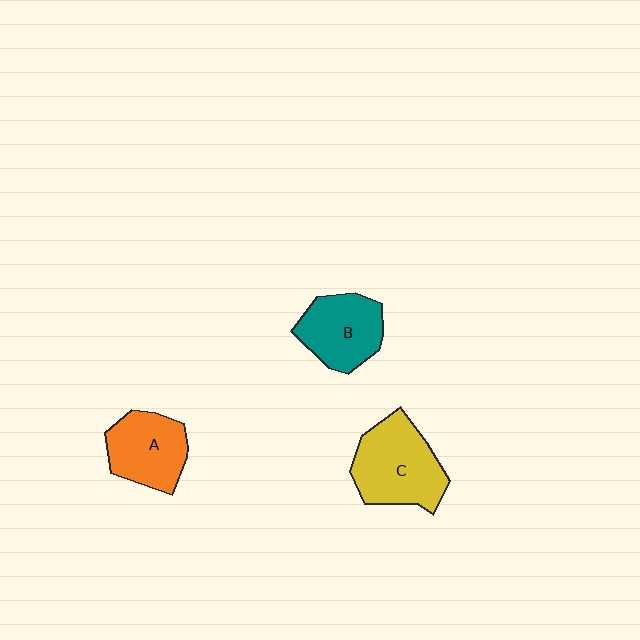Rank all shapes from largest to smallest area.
From largest to smallest: C (yellow), B (teal), A (orange).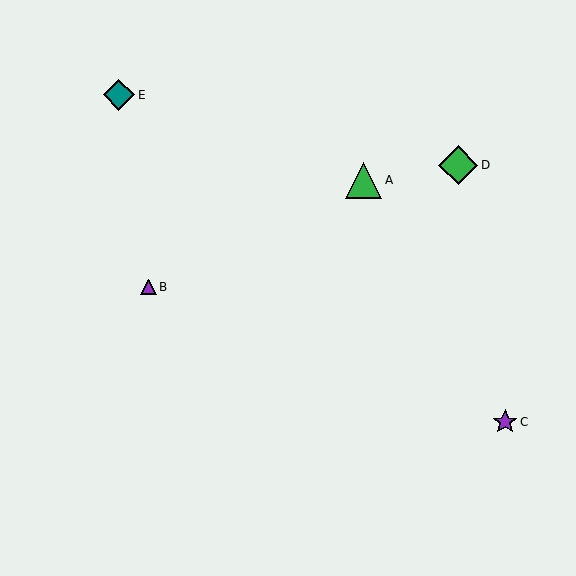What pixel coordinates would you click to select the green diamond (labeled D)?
Click at (458, 165) to select the green diamond D.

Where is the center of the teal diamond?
The center of the teal diamond is at (119, 95).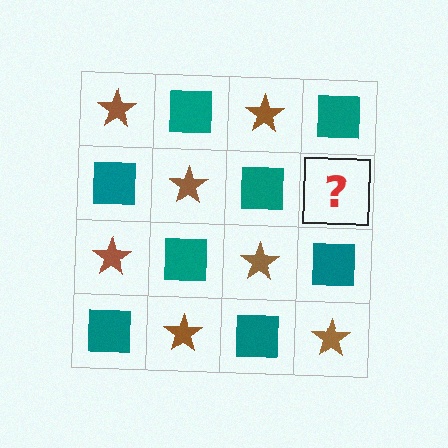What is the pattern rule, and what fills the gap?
The rule is that it alternates brown star and teal square in a checkerboard pattern. The gap should be filled with a brown star.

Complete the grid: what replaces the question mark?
The question mark should be replaced with a brown star.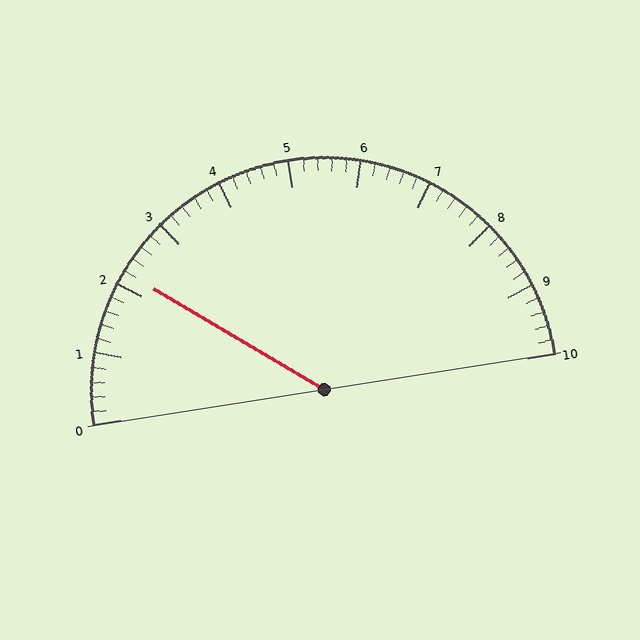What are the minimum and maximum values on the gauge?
The gauge ranges from 0 to 10.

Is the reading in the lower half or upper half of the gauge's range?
The reading is in the lower half of the range (0 to 10).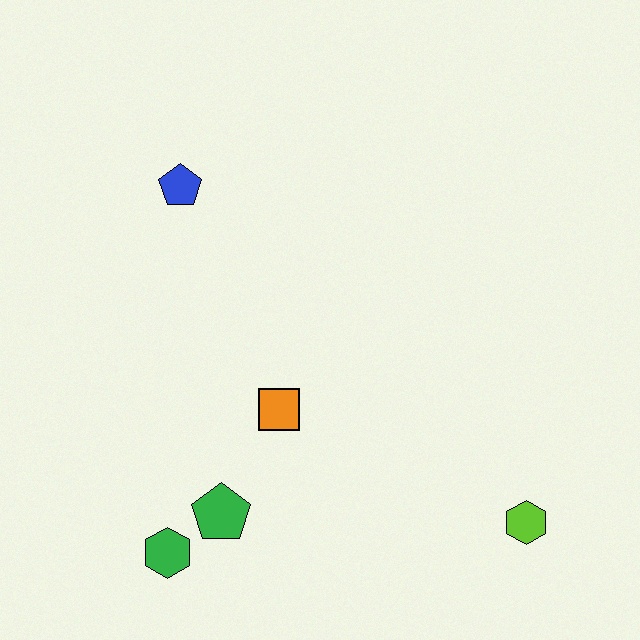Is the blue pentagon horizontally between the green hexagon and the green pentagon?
Yes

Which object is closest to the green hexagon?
The green pentagon is closest to the green hexagon.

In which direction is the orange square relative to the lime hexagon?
The orange square is to the left of the lime hexagon.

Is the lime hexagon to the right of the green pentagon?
Yes